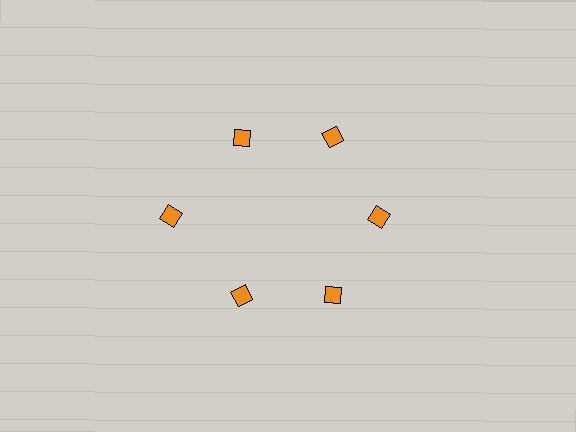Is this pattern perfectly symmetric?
No. The 6 orange diamonds are arranged in a ring, but one element near the 9 o'clock position is pushed outward from the center, breaking the 6-fold rotational symmetry.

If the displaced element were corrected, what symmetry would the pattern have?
It would have 6-fold rotational symmetry — the pattern would map onto itself every 60 degrees.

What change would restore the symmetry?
The symmetry would be restored by moving it inward, back onto the ring so that all 6 diamonds sit at equal angles and equal distance from the center.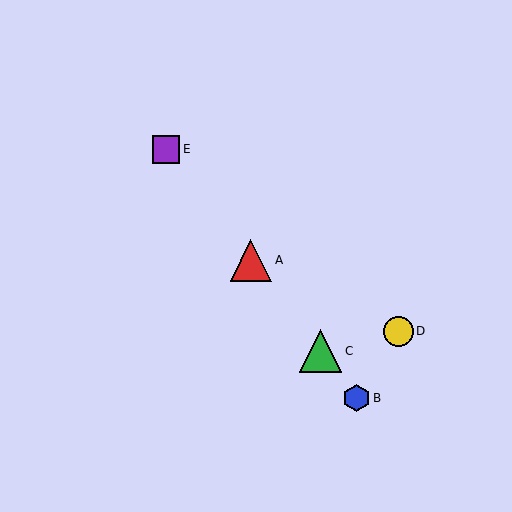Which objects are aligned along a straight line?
Objects A, B, C, E are aligned along a straight line.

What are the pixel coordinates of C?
Object C is at (320, 351).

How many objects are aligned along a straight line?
4 objects (A, B, C, E) are aligned along a straight line.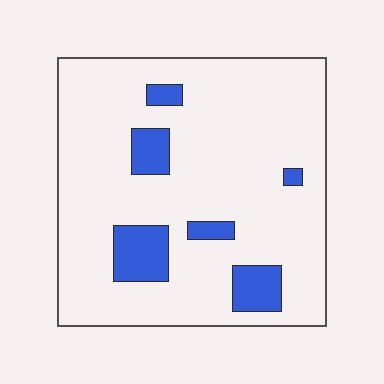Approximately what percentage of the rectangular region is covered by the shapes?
Approximately 15%.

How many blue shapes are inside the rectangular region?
6.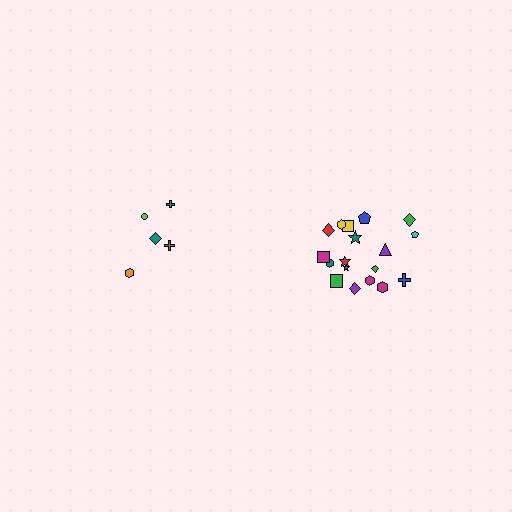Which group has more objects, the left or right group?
The right group.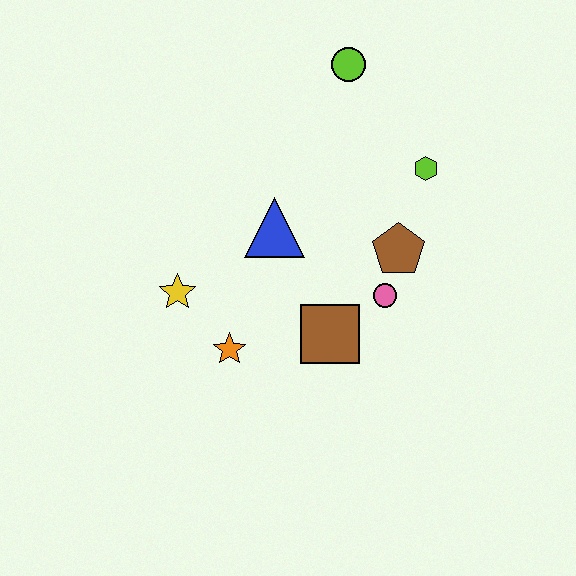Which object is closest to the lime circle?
The lime hexagon is closest to the lime circle.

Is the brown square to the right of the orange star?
Yes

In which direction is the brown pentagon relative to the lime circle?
The brown pentagon is below the lime circle.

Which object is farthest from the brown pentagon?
The yellow star is farthest from the brown pentagon.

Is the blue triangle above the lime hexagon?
No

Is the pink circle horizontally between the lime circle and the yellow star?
No